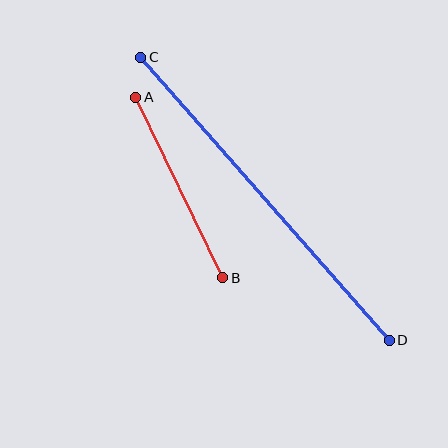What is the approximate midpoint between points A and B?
The midpoint is at approximately (179, 188) pixels.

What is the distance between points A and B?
The distance is approximately 200 pixels.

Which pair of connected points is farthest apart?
Points C and D are farthest apart.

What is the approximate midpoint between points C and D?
The midpoint is at approximately (265, 199) pixels.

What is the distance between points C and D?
The distance is approximately 377 pixels.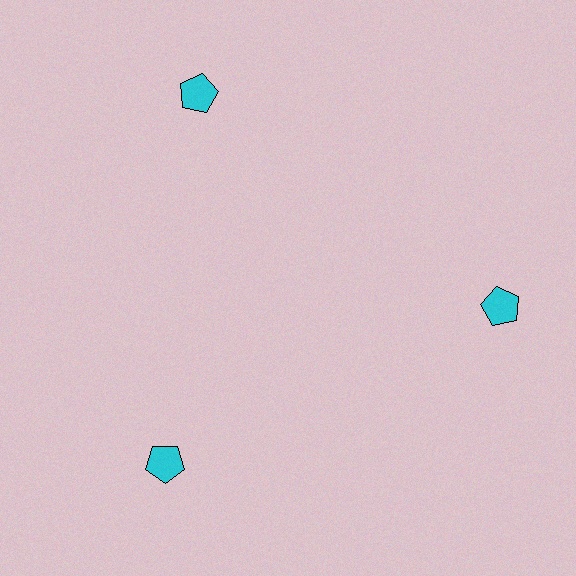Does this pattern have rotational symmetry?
Yes, this pattern has 3-fold rotational symmetry. It looks the same after rotating 120 degrees around the center.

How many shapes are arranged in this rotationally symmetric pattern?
There are 3 shapes, arranged in 3 groups of 1.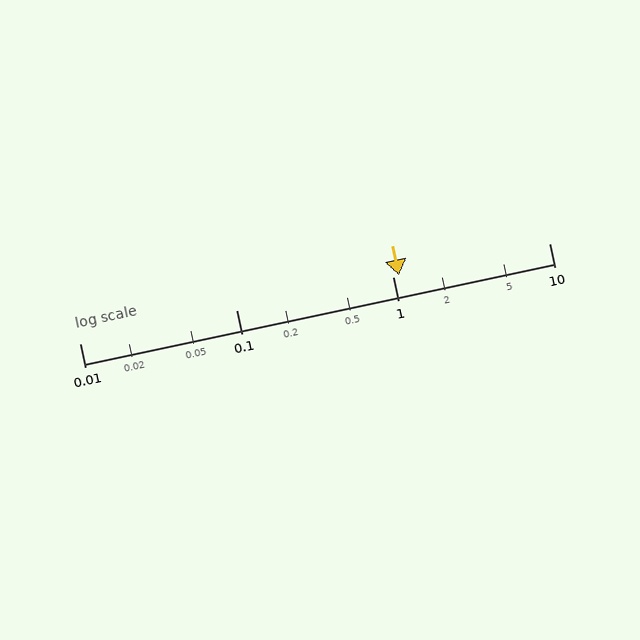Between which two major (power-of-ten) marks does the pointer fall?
The pointer is between 1 and 10.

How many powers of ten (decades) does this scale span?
The scale spans 3 decades, from 0.01 to 10.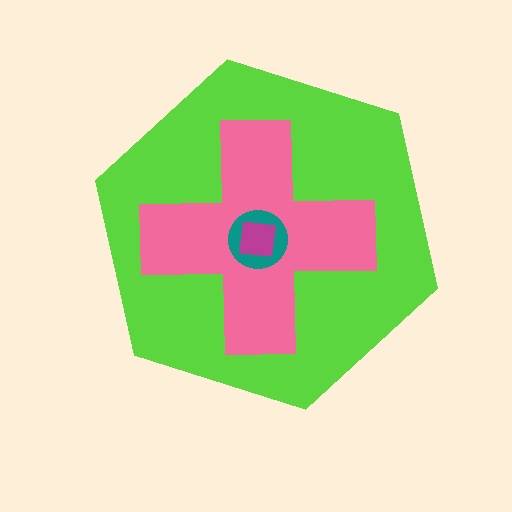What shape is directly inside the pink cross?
The teal circle.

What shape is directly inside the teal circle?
The magenta square.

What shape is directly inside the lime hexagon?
The pink cross.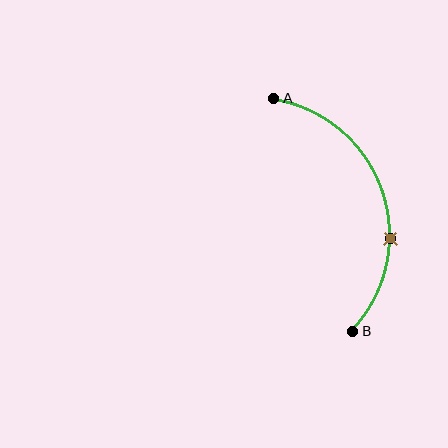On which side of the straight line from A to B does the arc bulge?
The arc bulges to the right of the straight line connecting A and B.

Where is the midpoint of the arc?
The arc midpoint is the point on the curve farthest from the straight line joining A and B. It sits to the right of that line.